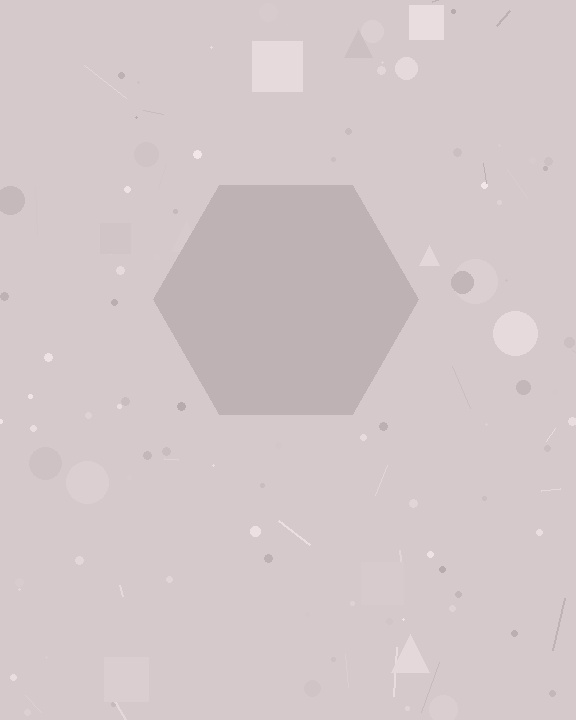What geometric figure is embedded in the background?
A hexagon is embedded in the background.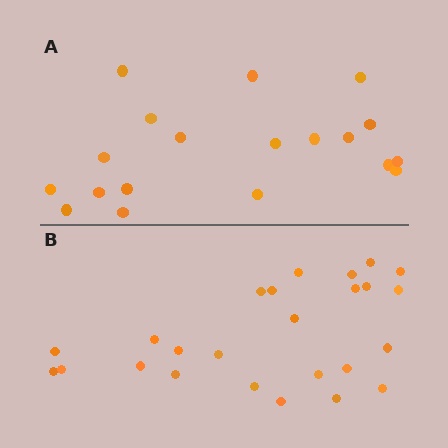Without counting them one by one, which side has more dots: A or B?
Region B (the bottom region) has more dots.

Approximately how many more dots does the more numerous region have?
Region B has about 6 more dots than region A.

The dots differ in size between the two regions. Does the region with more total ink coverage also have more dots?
No. Region A has more total ink coverage because its dots are larger, but region B actually contains more individual dots. Total area can be misleading — the number of items is what matters here.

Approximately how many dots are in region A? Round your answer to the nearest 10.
About 20 dots. (The exact count is 19, which rounds to 20.)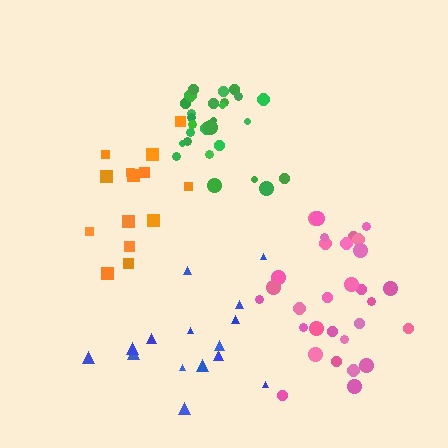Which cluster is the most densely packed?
Green.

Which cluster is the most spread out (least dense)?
Blue.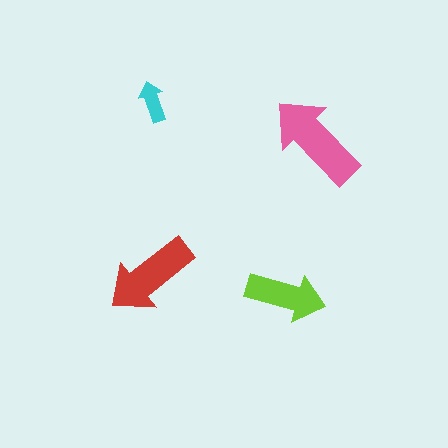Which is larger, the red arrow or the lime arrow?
The red one.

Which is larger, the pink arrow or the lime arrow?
The pink one.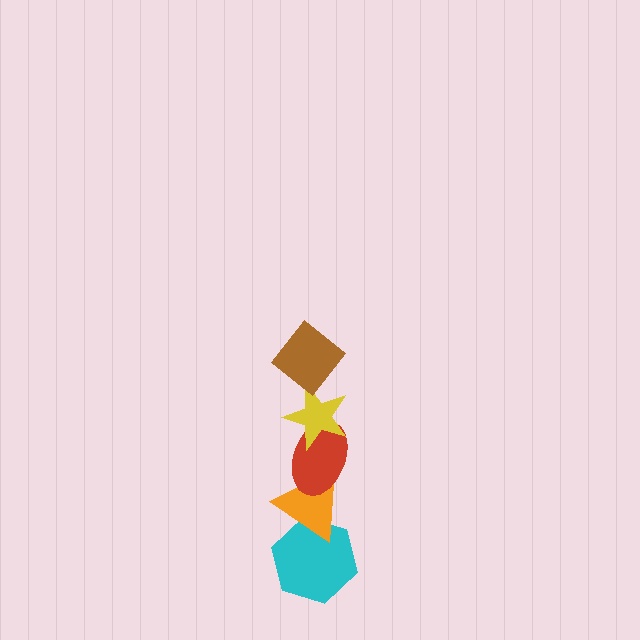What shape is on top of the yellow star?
The brown diamond is on top of the yellow star.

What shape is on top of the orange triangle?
The red ellipse is on top of the orange triangle.